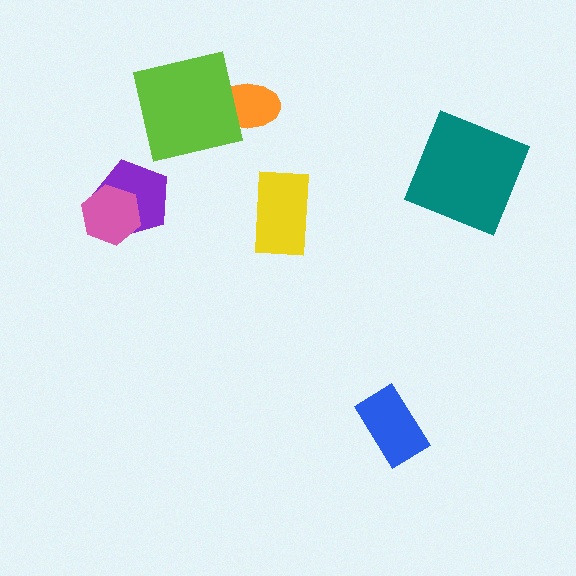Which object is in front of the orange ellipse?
The lime square is in front of the orange ellipse.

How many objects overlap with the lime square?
1 object overlaps with the lime square.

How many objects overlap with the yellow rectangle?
0 objects overlap with the yellow rectangle.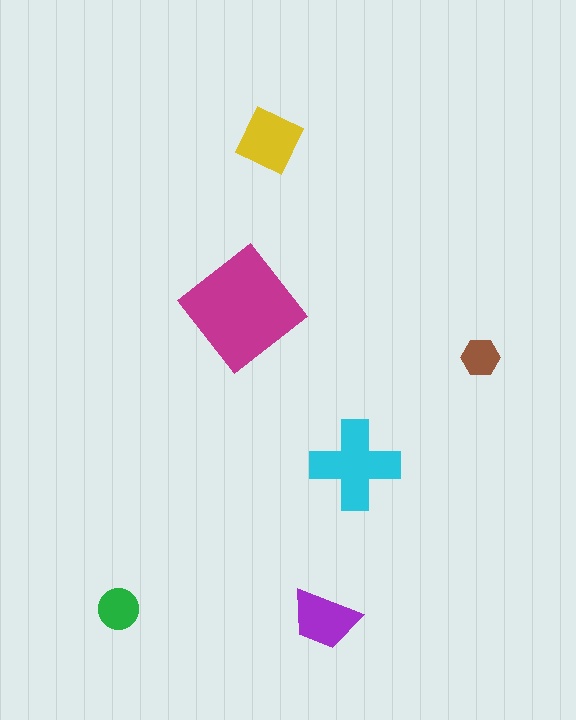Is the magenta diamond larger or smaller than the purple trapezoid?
Larger.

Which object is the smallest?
The brown hexagon.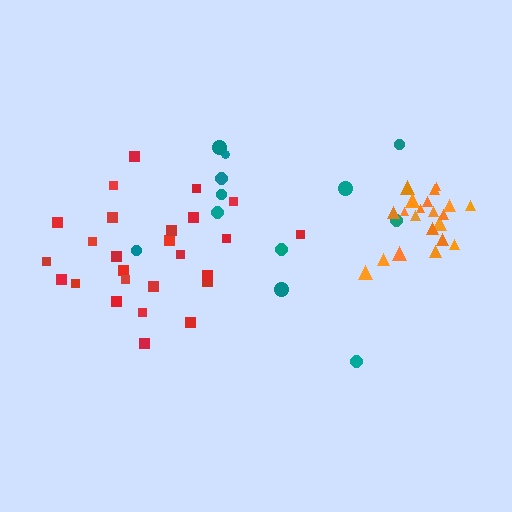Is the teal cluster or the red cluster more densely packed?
Red.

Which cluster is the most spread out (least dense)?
Teal.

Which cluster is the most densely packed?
Orange.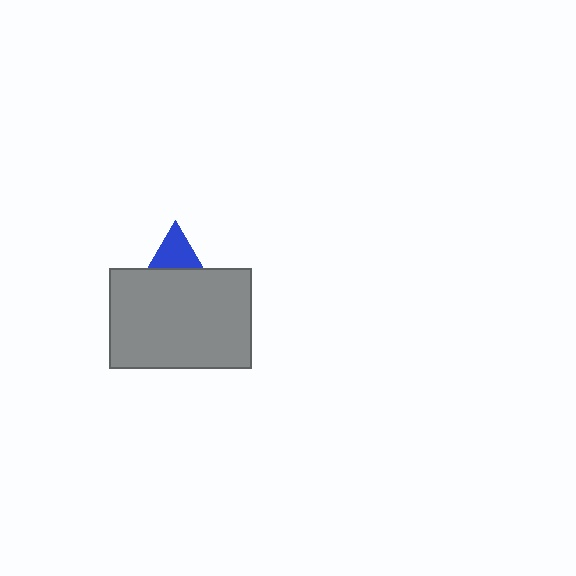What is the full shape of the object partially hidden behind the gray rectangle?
The partially hidden object is a blue triangle.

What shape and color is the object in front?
The object in front is a gray rectangle.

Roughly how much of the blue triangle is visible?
A small part of it is visible (roughly 38%).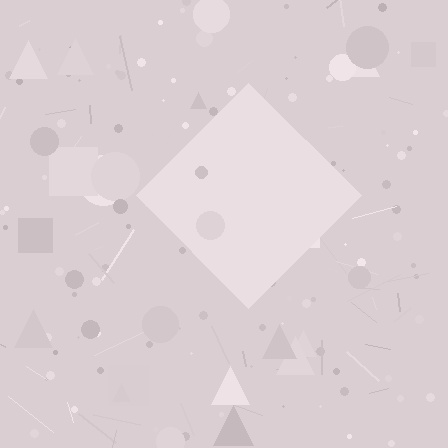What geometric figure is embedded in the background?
A diamond is embedded in the background.